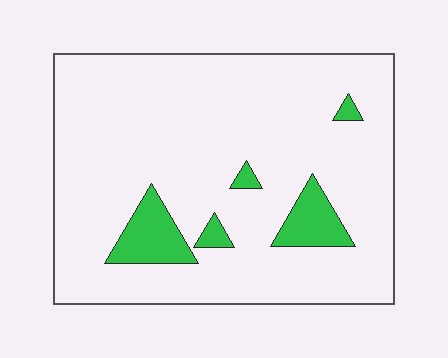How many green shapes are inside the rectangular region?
5.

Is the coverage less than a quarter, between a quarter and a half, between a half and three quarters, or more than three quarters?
Less than a quarter.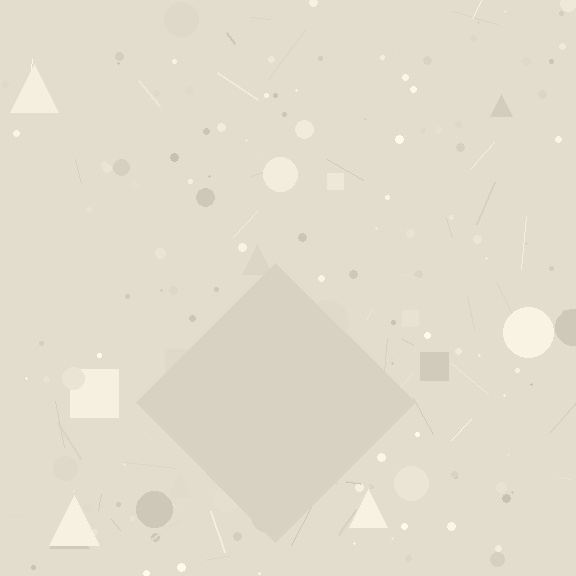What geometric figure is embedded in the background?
A diamond is embedded in the background.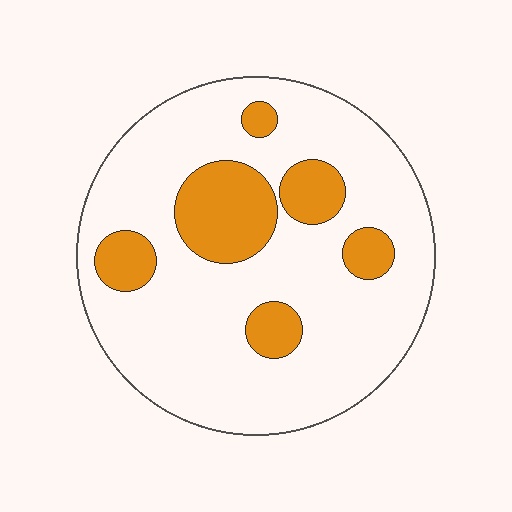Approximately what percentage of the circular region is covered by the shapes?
Approximately 20%.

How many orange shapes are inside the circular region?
6.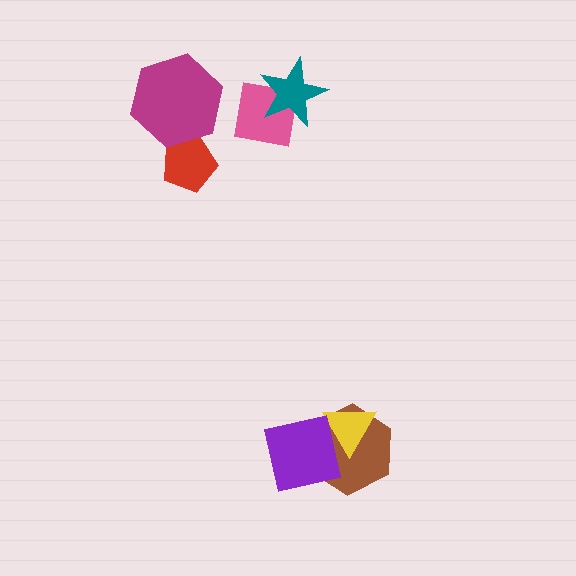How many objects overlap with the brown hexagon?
2 objects overlap with the brown hexagon.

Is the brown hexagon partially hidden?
Yes, it is partially covered by another shape.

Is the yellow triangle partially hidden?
Yes, it is partially covered by another shape.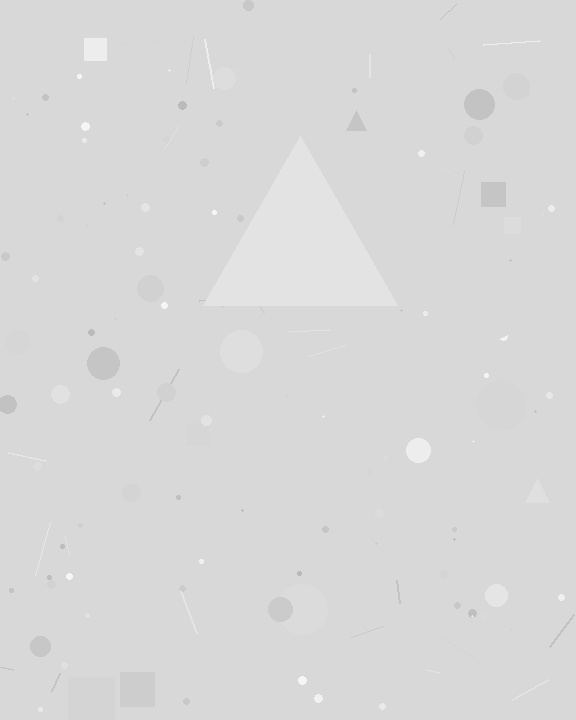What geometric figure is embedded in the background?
A triangle is embedded in the background.